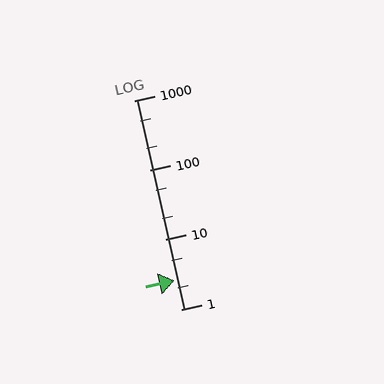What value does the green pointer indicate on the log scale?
The pointer indicates approximately 2.6.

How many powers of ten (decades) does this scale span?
The scale spans 3 decades, from 1 to 1000.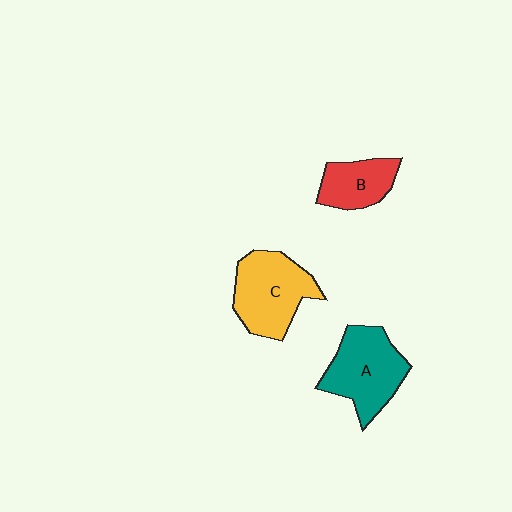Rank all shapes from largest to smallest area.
From largest to smallest: A (teal), C (yellow), B (red).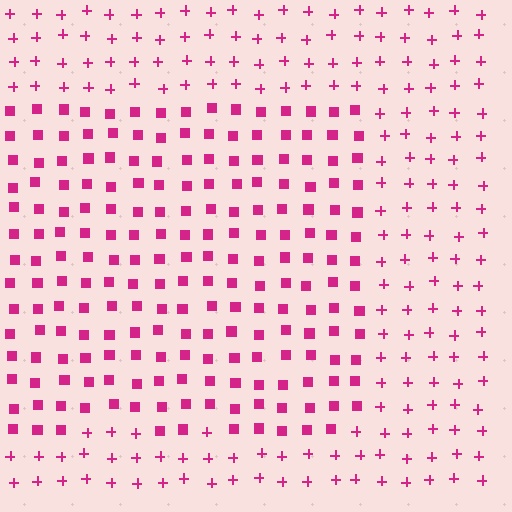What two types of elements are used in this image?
The image uses squares inside the rectangle region and plus signs outside it.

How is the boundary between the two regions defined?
The boundary is defined by a change in element shape: squares inside vs. plus signs outside. All elements share the same color and spacing.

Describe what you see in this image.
The image is filled with small magenta elements arranged in a uniform grid. A rectangle-shaped region contains squares, while the surrounding area contains plus signs. The boundary is defined purely by the change in element shape.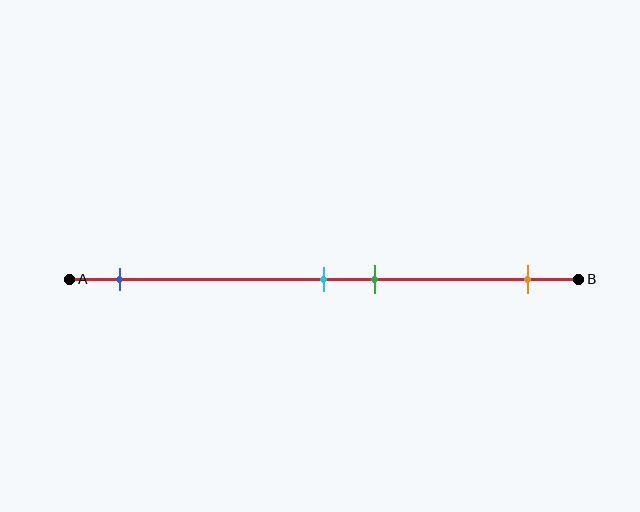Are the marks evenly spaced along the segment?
No, the marks are not evenly spaced.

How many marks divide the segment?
There are 4 marks dividing the segment.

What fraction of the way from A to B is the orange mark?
The orange mark is approximately 90% (0.9) of the way from A to B.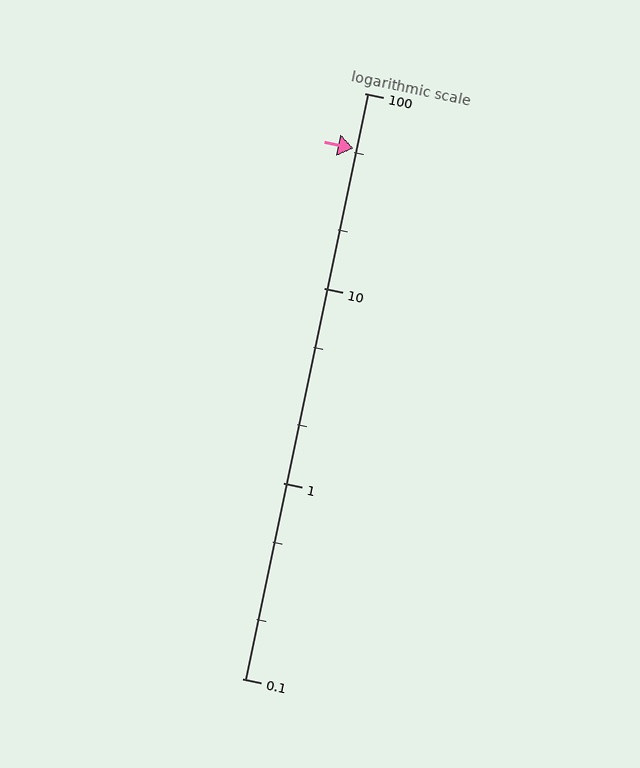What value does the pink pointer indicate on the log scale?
The pointer indicates approximately 52.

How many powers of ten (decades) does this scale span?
The scale spans 3 decades, from 0.1 to 100.